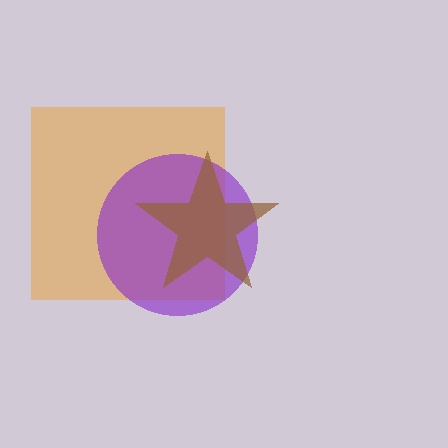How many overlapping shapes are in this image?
There are 3 overlapping shapes in the image.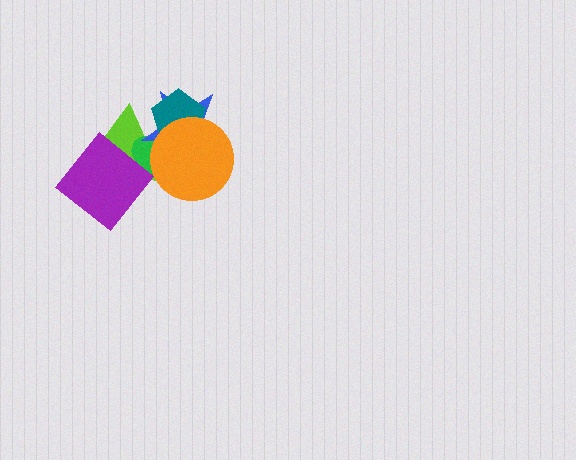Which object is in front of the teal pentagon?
The orange circle is in front of the teal pentagon.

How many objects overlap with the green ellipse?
5 objects overlap with the green ellipse.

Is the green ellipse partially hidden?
Yes, it is partially covered by another shape.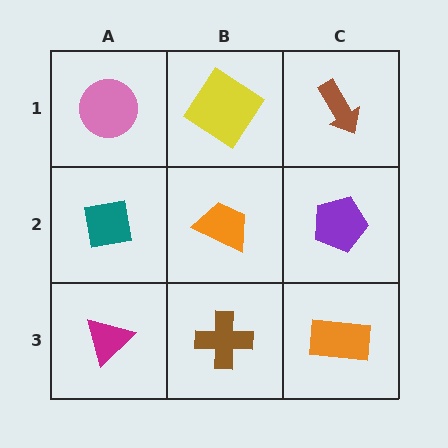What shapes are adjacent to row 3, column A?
A teal square (row 2, column A), a brown cross (row 3, column B).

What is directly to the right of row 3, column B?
An orange rectangle.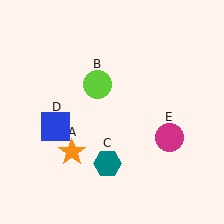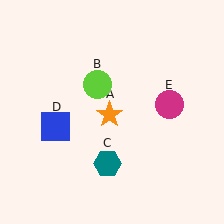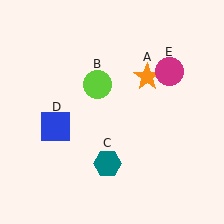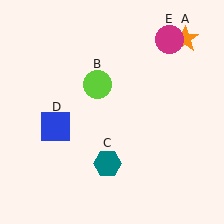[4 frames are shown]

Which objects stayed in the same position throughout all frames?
Lime circle (object B) and teal hexagon (object C) and blue square (object D) remained stationary.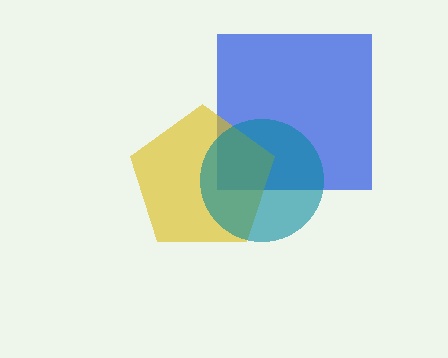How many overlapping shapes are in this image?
There are 3 overlapping shapes in the image.